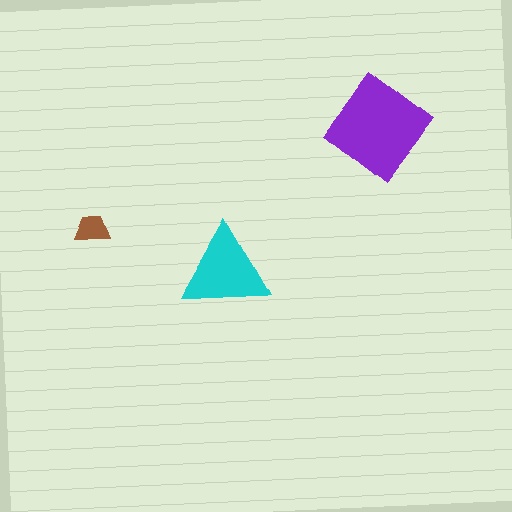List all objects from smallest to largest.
The brown trapezoid, the cyan triangle, the purple diamond.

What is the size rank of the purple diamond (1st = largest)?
1st.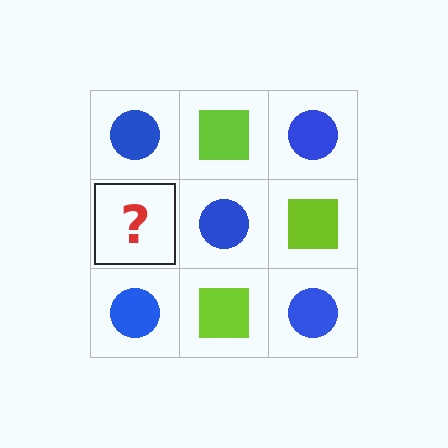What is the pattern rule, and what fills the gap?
The rule is that it alternates blue circle and lime square in a checkerboard pattern. The gap should be filled with a lime square.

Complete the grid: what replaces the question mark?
The question mark should be replaced with a lime square.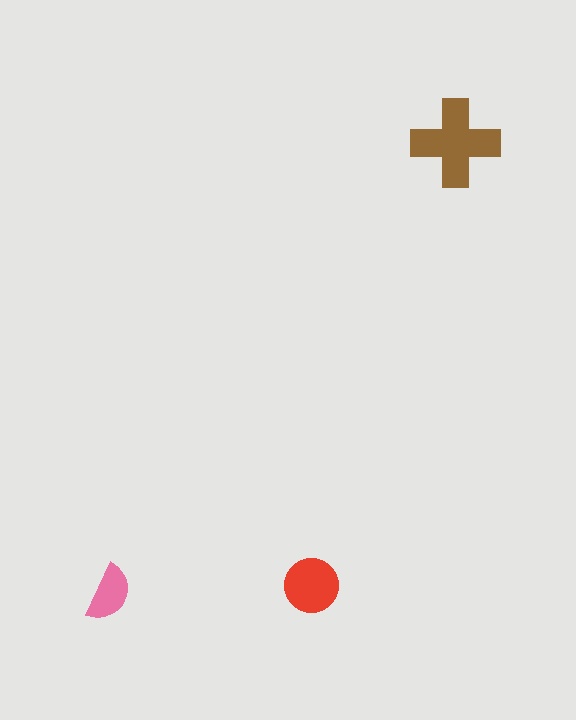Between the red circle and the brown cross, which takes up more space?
The brown cross.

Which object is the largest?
The brown cross.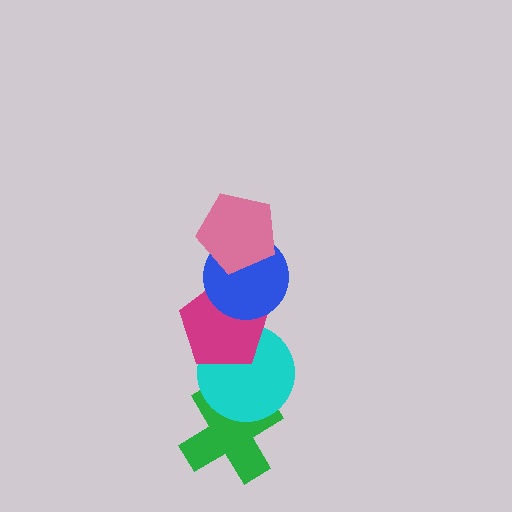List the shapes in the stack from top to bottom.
From top to bottom: the pink pentagon, the blue circle, the magenta pentagon, the cyan circle, the green cross.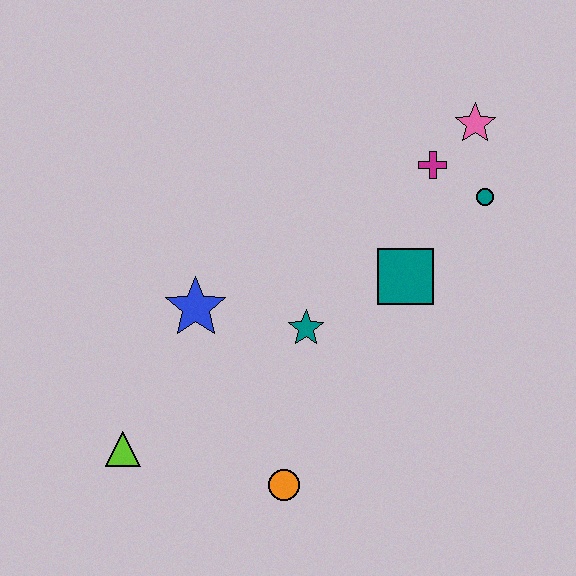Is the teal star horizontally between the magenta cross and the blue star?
Yes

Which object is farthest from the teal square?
The lime triangle is farthest from the teal square.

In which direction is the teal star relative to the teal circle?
The teal star is to the left of the teal circle.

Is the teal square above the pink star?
No